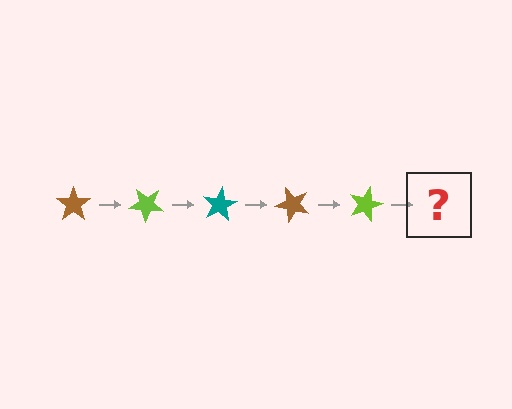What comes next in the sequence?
The next element should be a teal star, rotated 200 degrees from the start.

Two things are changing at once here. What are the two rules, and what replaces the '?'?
The two rules are that it rotates 40 degrees each step and the color cycles through brown, lime, and teal. The '?' should be a teal star, rotated 200 degrees from the start.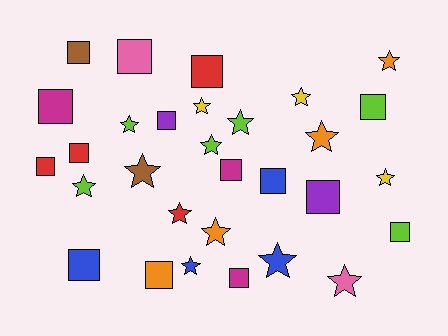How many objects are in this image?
There are 30 objects.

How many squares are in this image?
There are 15 squares.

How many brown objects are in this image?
There are 2 brown objects.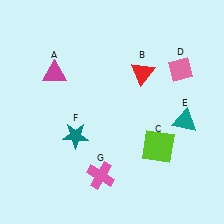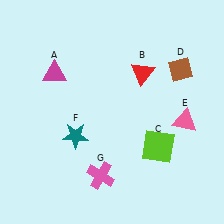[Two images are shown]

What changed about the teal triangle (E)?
In Image 1, E is teal. In Image 2, it changed to pink.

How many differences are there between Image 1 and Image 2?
There are 2 differences between the two images.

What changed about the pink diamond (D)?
In Image 1, D is pink. In Image 2, it changed to brown.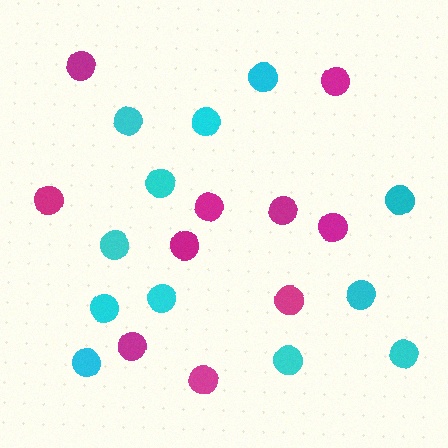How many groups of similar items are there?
There are 2 groups: one group of magenta circles (10) and one group of cyan circles (12).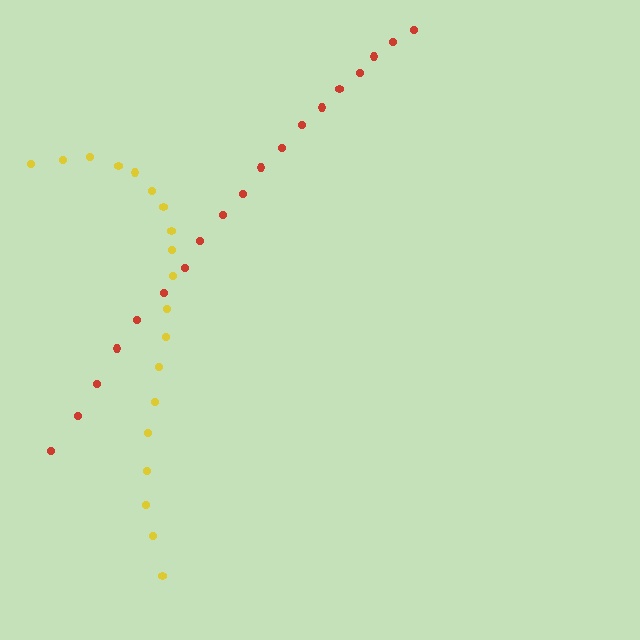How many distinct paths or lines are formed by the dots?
There are 2 distinct paths.